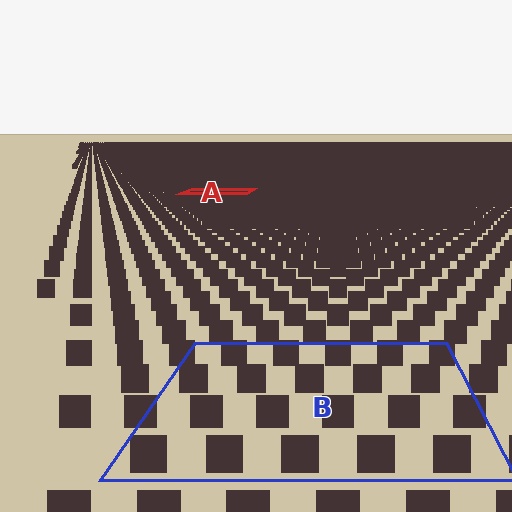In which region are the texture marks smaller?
The texture marks are smaller in region A, because it is farther away.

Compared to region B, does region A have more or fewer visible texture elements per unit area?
Region A has more texture elements per unit area — they are packed more densely because it is farther away.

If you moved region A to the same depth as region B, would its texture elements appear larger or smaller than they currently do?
They would appear larger. At a closer depth, the same texture elements are projected at a bigger on-screen size.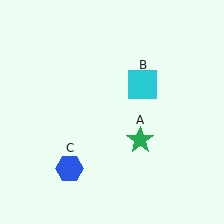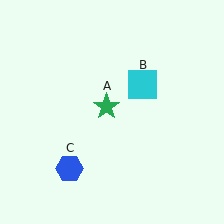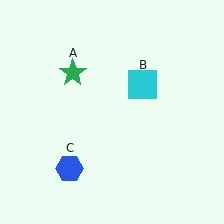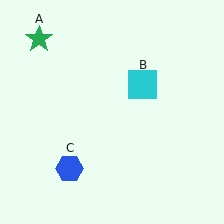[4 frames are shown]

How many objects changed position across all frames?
1 object changed position: green star (object A).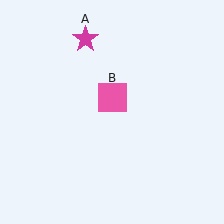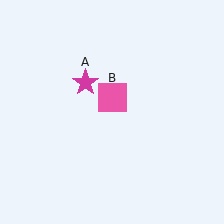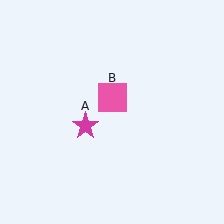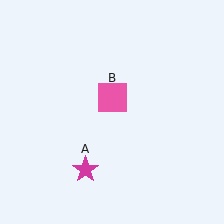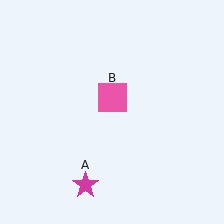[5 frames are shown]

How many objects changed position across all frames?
1 object changed position: magenta star (object A).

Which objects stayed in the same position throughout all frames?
Pink square (object B) remained stationary.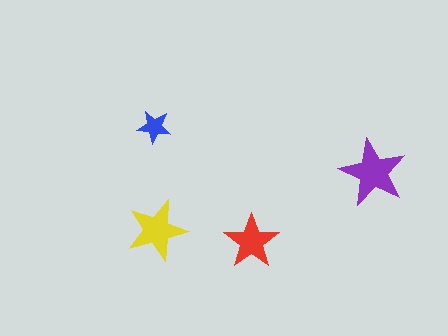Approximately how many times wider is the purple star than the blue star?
About 2 times wider.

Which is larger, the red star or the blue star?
The red one.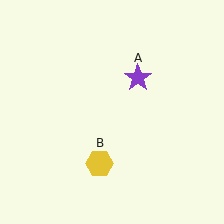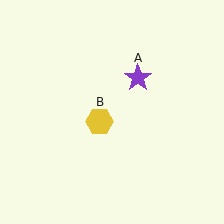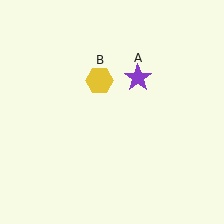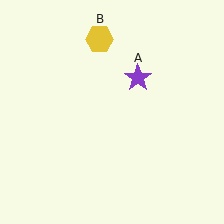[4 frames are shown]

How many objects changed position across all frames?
1 object changed position: yellow hexagon (object B).